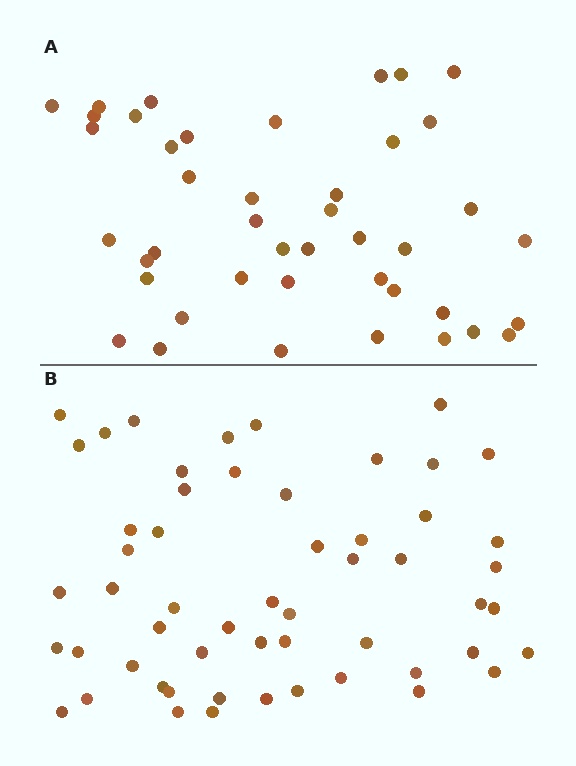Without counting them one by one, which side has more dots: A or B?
Region B (the bottom region) has more dots.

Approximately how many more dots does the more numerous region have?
Region B has roughly 12 or so more dots than region A.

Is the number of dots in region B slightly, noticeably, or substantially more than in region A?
Region B has noticeably more, but not dramatically so. The ratio is roughly 1.3 to 1.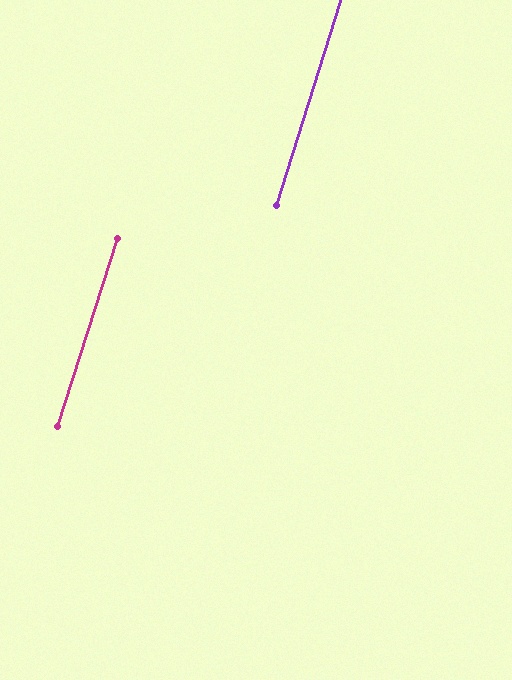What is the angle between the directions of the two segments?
Approximately 0 degrees.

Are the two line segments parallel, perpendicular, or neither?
Parallel — their directions differ by only 0.4°.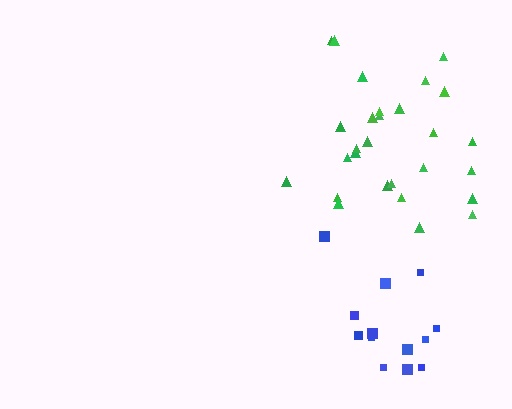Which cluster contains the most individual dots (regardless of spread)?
Green (28).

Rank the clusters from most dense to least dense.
green, blue.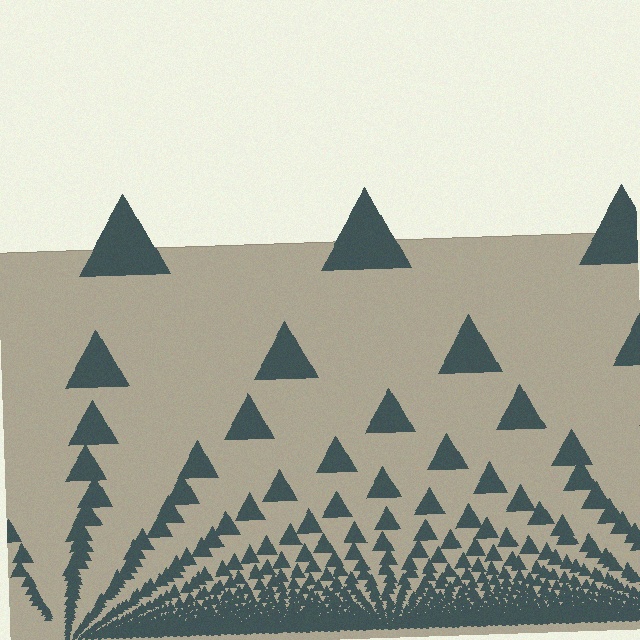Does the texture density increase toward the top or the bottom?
Density increases toward the bottom.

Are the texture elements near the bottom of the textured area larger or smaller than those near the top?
Smaller. The gradient is inverted — elements near the bottom are smaller and denser.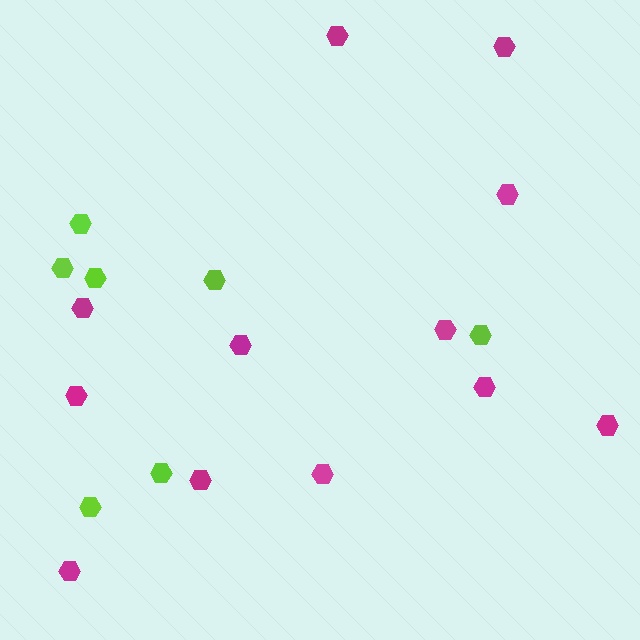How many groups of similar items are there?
There are 2 groups: one group of magenta hexagons (12) and one group of lime hexagons (7).